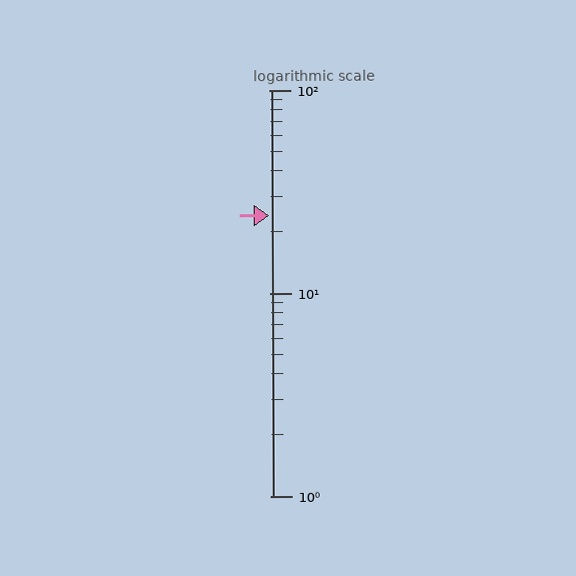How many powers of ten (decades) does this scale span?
The scale spans 2 decades, from 1 to 100.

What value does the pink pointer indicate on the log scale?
The pointer indicates approximately 24.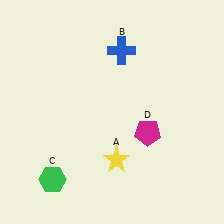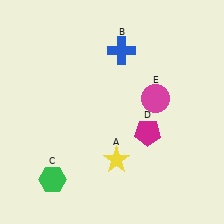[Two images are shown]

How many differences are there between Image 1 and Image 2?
There is 1 difference between the two images.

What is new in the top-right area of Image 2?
A magenta circle (E) was added in the top-right area of Image 2.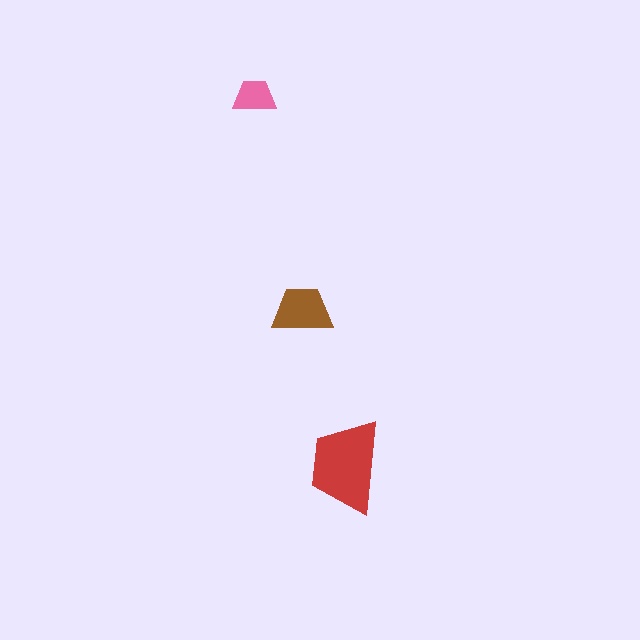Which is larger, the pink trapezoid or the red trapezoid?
The red one.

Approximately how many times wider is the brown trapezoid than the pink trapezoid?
About 1.5 times wider.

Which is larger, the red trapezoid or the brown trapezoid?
The red one.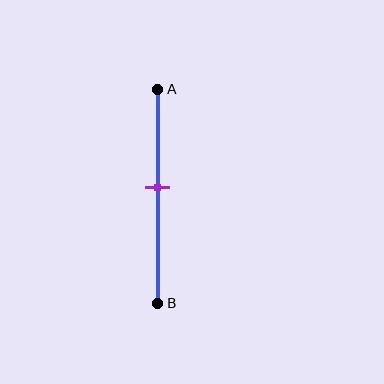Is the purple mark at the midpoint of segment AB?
No, the mark is at about 45% from A, not at the 50% midpoint.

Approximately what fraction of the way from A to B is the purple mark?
The purple mark is approximately 45% of the way from A to B.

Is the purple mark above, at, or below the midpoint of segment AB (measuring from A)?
The purple mark is above the midpoint of segment AB.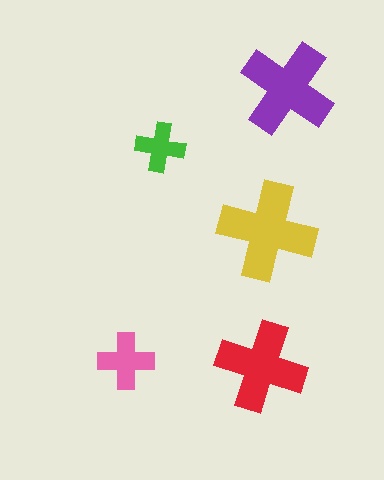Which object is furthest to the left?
The pink cross is leftmost.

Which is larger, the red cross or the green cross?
The red one.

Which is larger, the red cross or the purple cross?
The purple one.